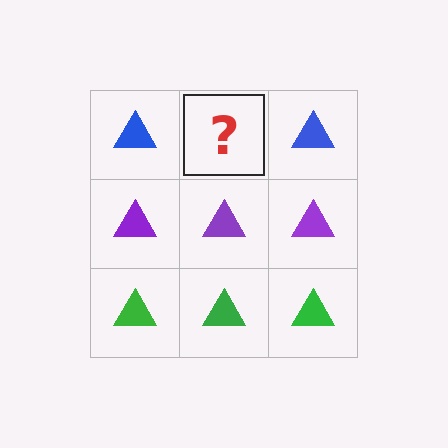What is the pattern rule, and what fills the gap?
The rule is that each row has a consistent color. The gap should be filled with a blue triangle.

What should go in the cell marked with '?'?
The missing cell should contain a blue triangle.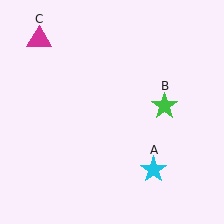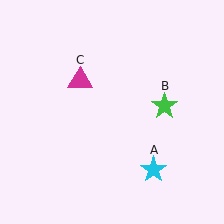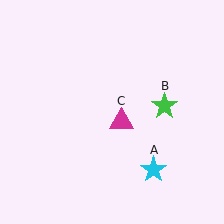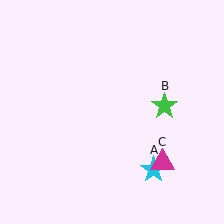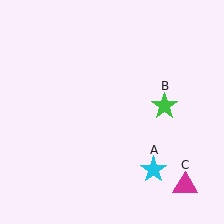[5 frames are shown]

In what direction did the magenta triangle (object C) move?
The magenta triangle (object C) moved down and to the right.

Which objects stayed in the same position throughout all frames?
Cyan star (object A) and green star (object B) remained stationary.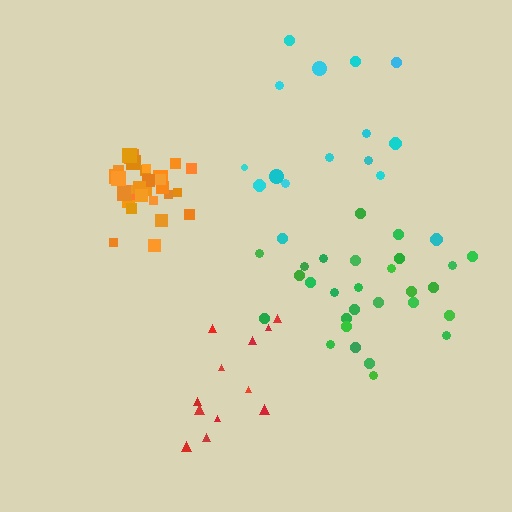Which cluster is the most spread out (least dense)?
Cyan.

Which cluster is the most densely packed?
Orange.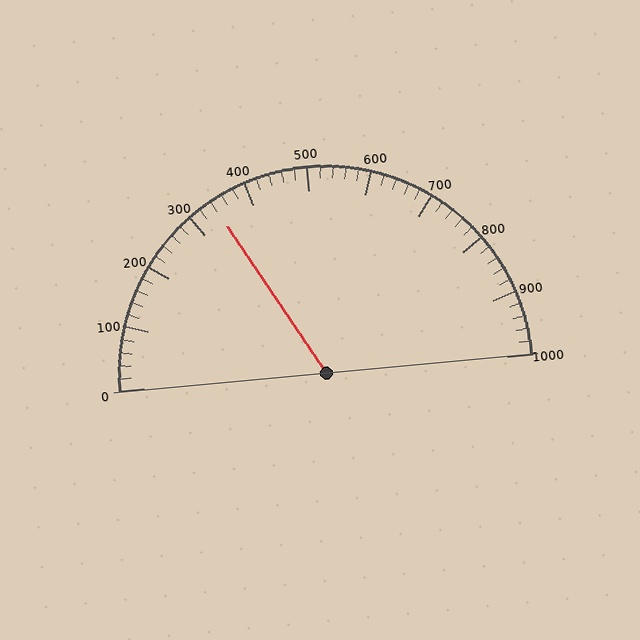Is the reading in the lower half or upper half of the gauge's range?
The reading is in the lower half of the range (0 to 1000).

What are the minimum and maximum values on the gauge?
The gauge ranges from 0 to 1000.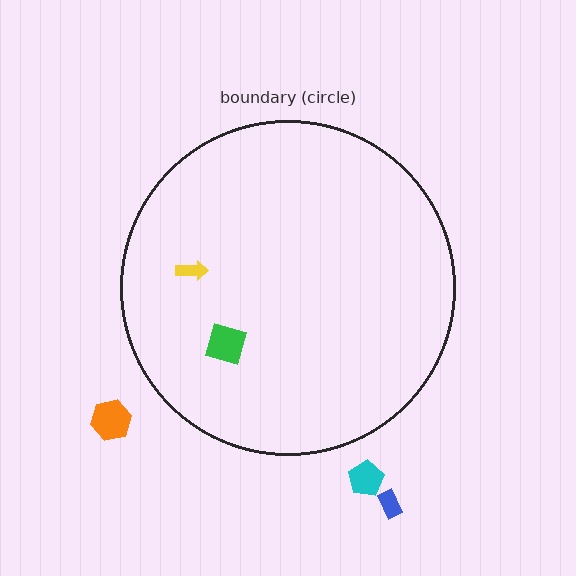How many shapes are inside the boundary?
2 inside, 3 outside.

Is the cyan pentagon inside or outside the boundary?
Outside.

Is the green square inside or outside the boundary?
Inside.